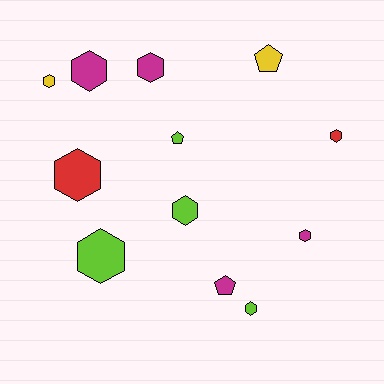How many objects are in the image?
There are 12 objects.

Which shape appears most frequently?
Hexagon, with 9 objects.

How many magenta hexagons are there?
There are 3 magenta hexagons.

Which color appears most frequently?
Lime, with 4 objects.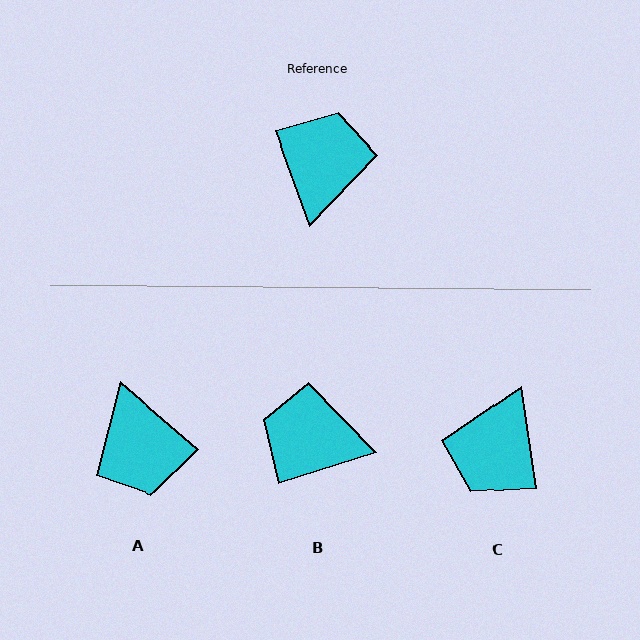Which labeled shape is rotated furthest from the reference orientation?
C, about 168 degrees away.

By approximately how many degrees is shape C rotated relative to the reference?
Approximately 168 degrees counter-clockwise.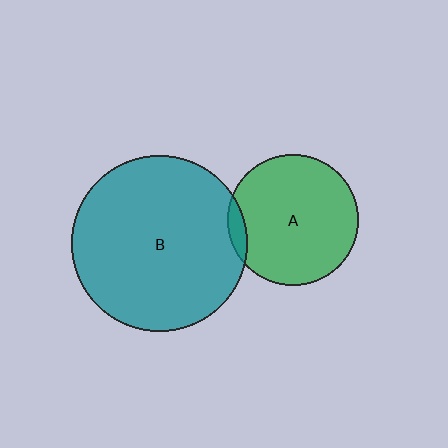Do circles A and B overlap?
Yes.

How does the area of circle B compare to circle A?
Approximately 1.8 times.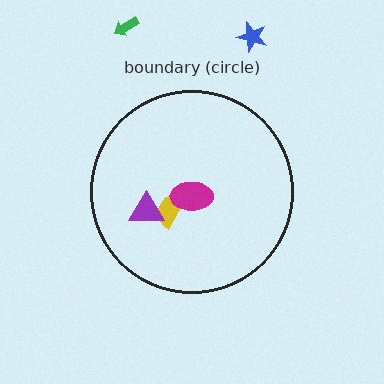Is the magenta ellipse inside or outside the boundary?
Inside.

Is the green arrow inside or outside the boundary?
Outside.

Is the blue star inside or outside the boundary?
Outside.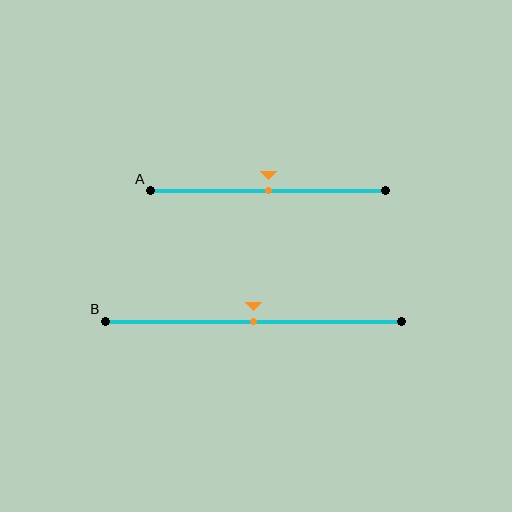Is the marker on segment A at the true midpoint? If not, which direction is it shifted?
Yes, the marker on segment A is at the true midpoint.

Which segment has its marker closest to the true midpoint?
Segment A has its marker closest to the true midpoint.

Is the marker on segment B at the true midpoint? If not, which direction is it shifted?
Yes, the marker on segment B is at the true midpoint.